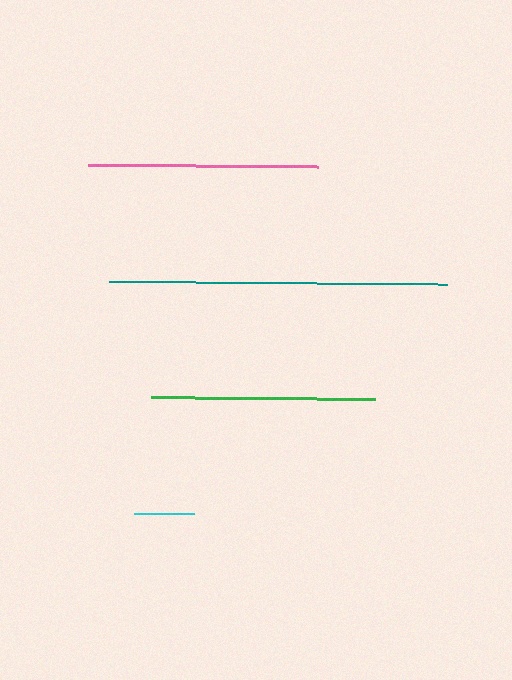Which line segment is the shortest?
The cyan line is the shortest at approximately 60 pixels.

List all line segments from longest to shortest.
From longest to shortest: teal, pink, green, cyan.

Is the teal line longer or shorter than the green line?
The teal line is longer than the green line.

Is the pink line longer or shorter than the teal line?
The teal line is longer than the pink line.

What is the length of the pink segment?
The pink segment is approximately 230 pixels long.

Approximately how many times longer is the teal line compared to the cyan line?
The teal line is approximately 5.6 times the length of the cyan line.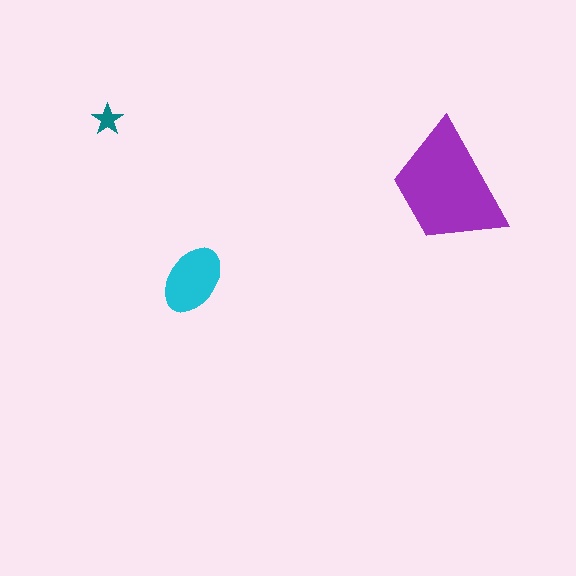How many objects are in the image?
There are 3 objects in the image.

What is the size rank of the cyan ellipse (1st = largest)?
2nd.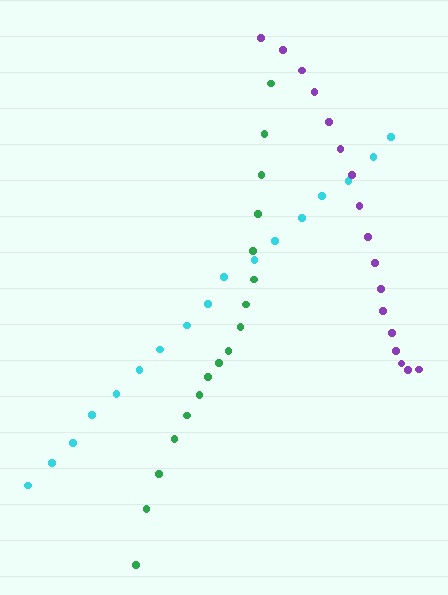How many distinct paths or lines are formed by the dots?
There are 3 distinct paths.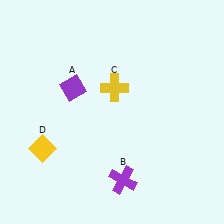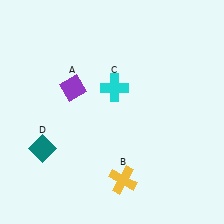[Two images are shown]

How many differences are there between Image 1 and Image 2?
There are 3 differences between the two images.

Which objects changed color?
B changed from purple to yellow. C changed from yellow to cyan. D changed from yellow to teal.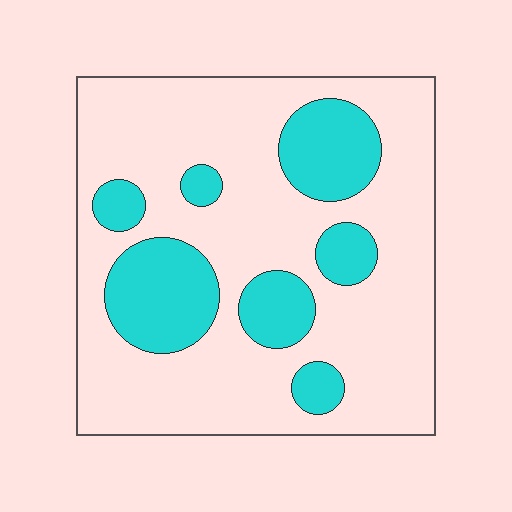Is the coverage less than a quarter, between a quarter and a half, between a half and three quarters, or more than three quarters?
Between a quarter and a half.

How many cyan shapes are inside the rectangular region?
7.